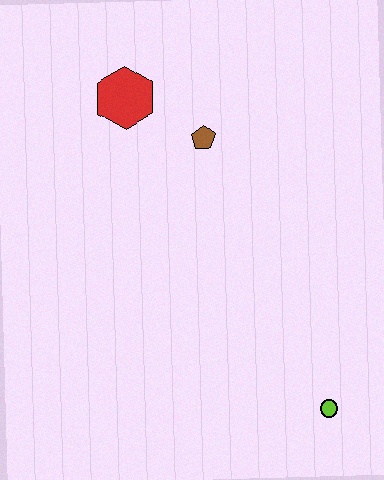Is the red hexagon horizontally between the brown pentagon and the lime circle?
No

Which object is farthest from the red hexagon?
The lime circle is farthest from the red hexagon.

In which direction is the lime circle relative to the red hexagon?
The lime circle is below the red hexagon.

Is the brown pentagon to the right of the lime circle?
No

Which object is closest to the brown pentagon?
The red hexagon is closest to the brown pentagon.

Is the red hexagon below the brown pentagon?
No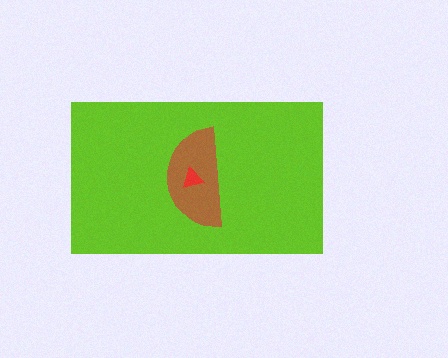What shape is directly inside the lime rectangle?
The brown semicircle.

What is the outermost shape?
The lime rectangle.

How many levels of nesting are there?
3.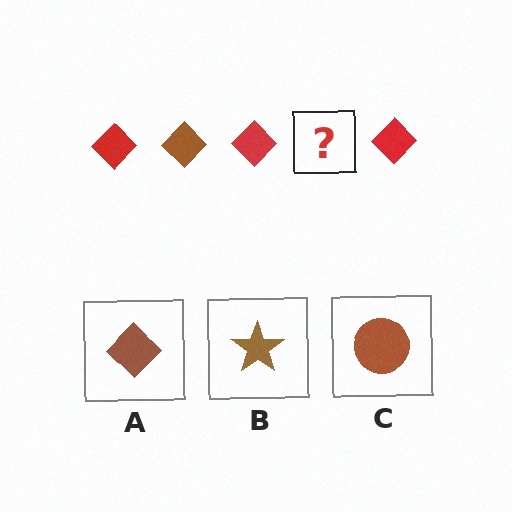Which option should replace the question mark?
Option A.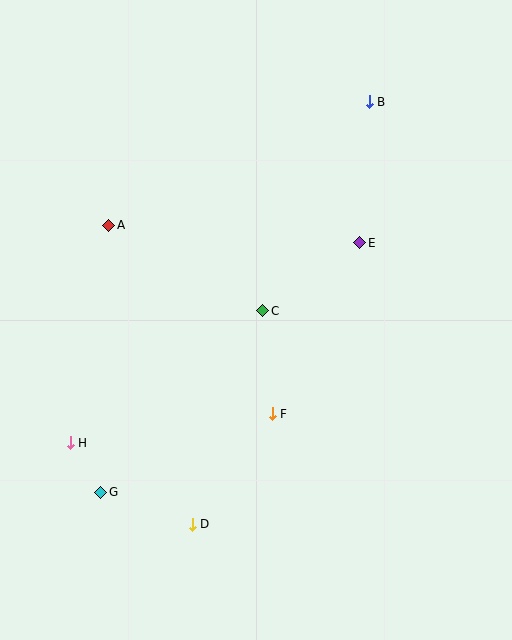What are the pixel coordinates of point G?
Point G is at (101, 492).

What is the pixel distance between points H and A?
The distance between H and A is 221 pixels.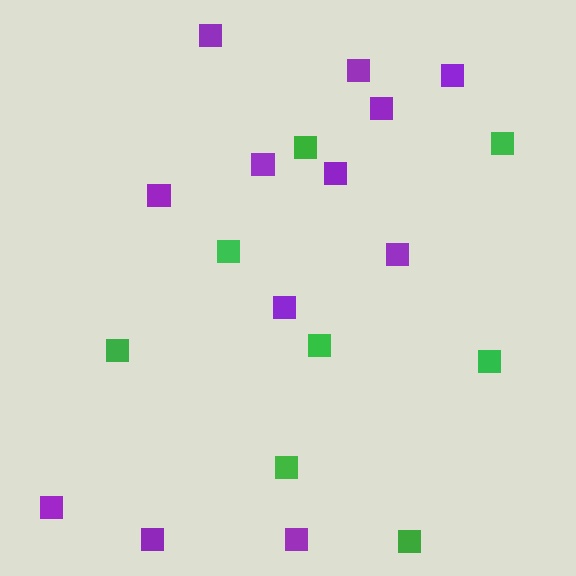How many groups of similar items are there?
There are 2 groups: one group of purple squares (12) and one group of green squares (8).